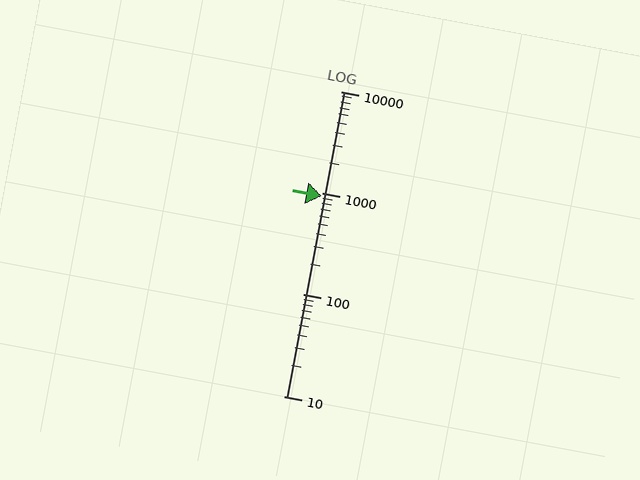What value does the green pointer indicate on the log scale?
The pointer indicates approximately 930.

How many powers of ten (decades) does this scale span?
The scale spans 3 decades, from 10 to 10000.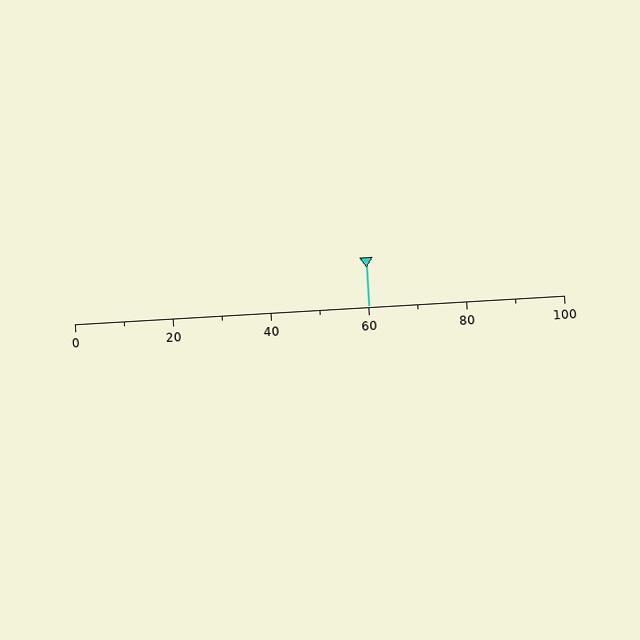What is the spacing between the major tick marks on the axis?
The major ticks are spaced 20 apart.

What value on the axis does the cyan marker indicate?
The marker indicates approximately 60.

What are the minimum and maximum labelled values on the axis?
The axis runs from 0 to 100.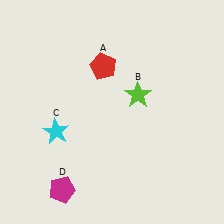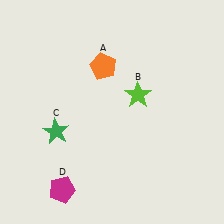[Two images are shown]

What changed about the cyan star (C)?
In Image 1, C is cyan. In Image 2, it changed to green.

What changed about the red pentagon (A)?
In Image 1, A is red. In Image 2, it changed to orange.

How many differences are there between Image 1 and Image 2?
There are 2 differences between the two images.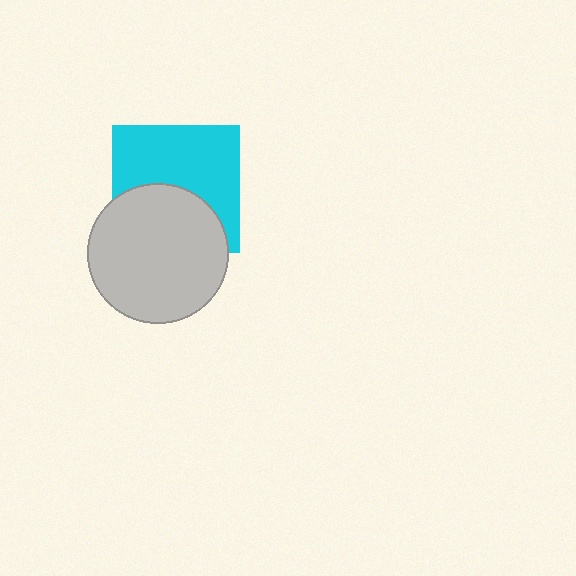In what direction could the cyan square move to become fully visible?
The cyan square could move up. That would shift it out from behind the light gray circle entirely.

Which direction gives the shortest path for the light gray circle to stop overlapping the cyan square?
Moving down gives the shortest separation.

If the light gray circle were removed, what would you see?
You would see the complete cyan square.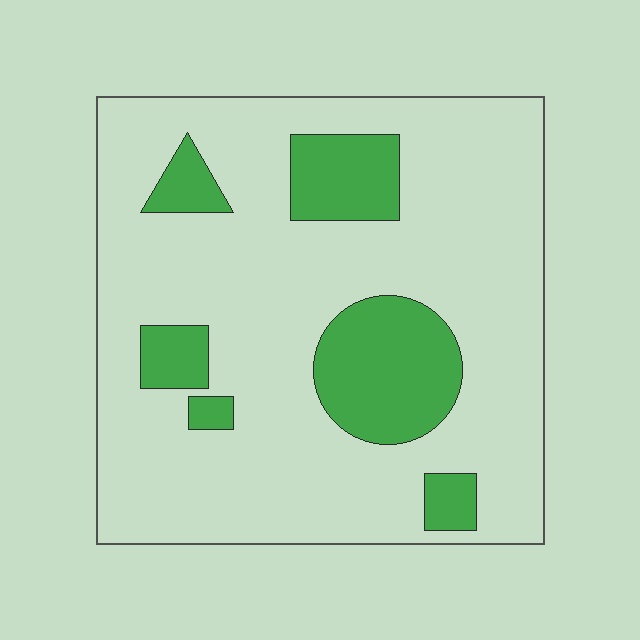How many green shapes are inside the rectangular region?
6.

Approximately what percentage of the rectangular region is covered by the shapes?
Approximately 20%.